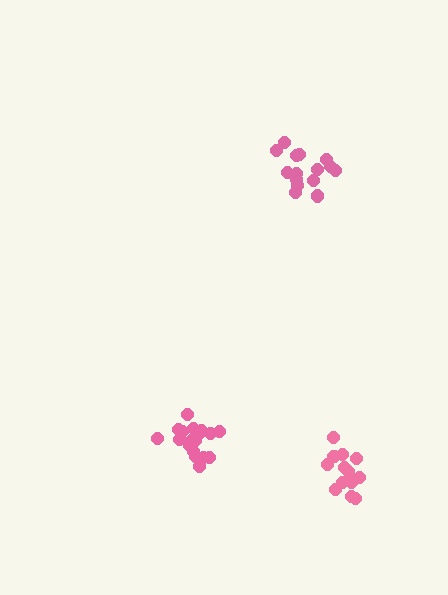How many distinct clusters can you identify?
There are 3 distinct clusters.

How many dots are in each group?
Group 1: 15 dots, Group 2: 18 dots, Group 3: 13 dots (46 total).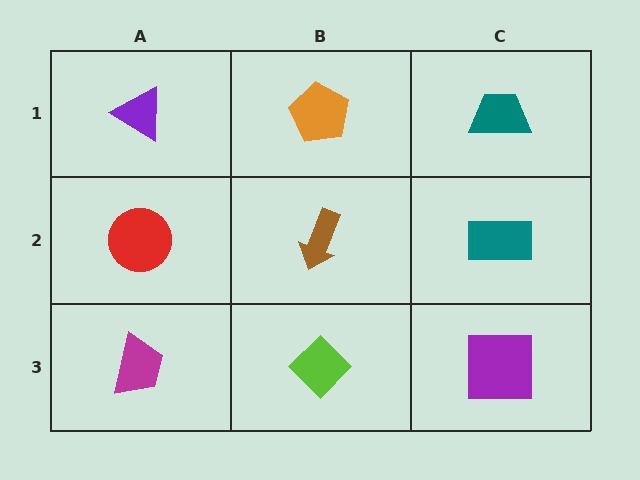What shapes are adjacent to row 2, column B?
An orange pentagon (row 1, column B), a lime diamond (row 3, column B), a red circle (row 2, column A), a teal rectangle (row 2, column C).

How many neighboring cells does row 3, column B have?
3.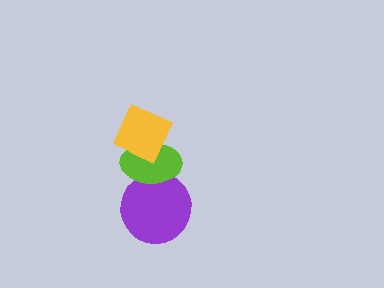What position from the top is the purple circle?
The purple circle is 3rd from the top.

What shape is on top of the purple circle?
The lime ellipse is on top of the purple circle.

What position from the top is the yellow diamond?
The yellow diamond is 1st from the top.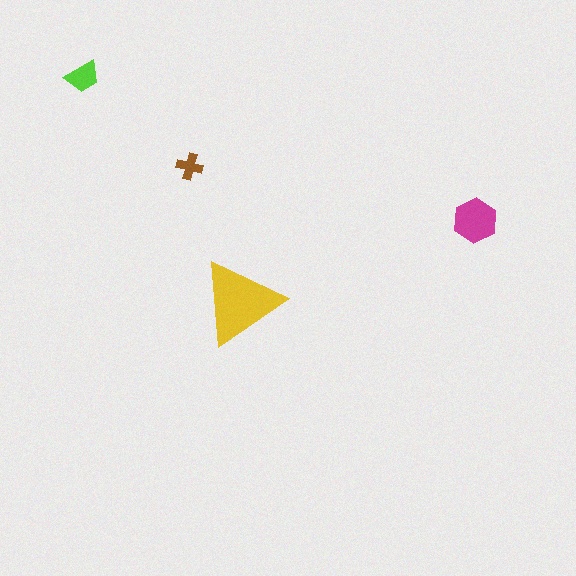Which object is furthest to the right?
The magenta hexagon is rightmost.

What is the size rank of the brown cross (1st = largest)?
4th.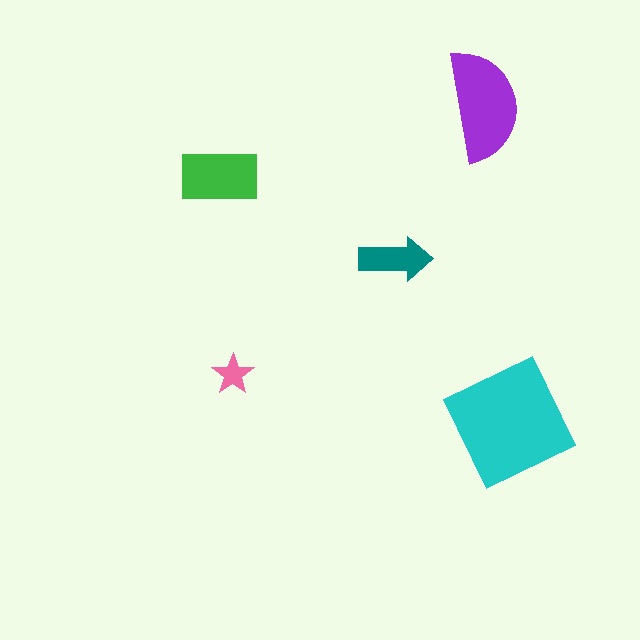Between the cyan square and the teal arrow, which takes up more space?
The cyan square.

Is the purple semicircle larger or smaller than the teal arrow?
Larger.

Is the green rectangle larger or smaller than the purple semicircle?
Smaller.